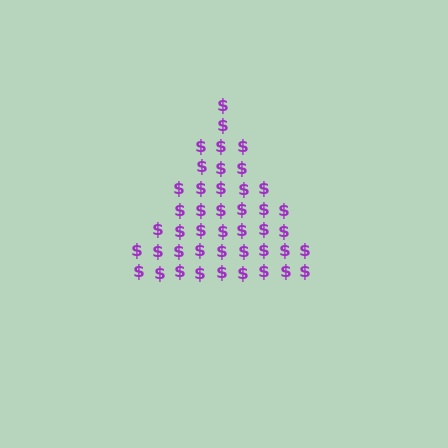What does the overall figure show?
The overall figure shows a triangle.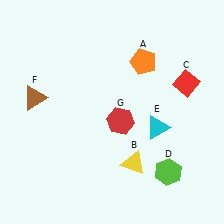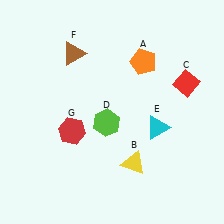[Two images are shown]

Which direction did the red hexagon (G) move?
The red hexagon (G) moved left.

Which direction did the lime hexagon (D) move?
The lime hexagon (D) moved left.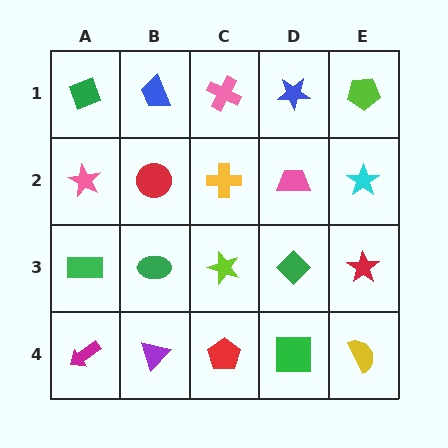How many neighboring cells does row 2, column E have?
3.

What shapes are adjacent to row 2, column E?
A lime pentagon (row 1, column E), a red star (row 3, column E), a pink trapezoid (row 2, column D).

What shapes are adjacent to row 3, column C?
A yellow cross (row 2, column C), a red pentagon (row 4, column C), a green ellipse (row 3, column B), a green diamond (row 3, column D).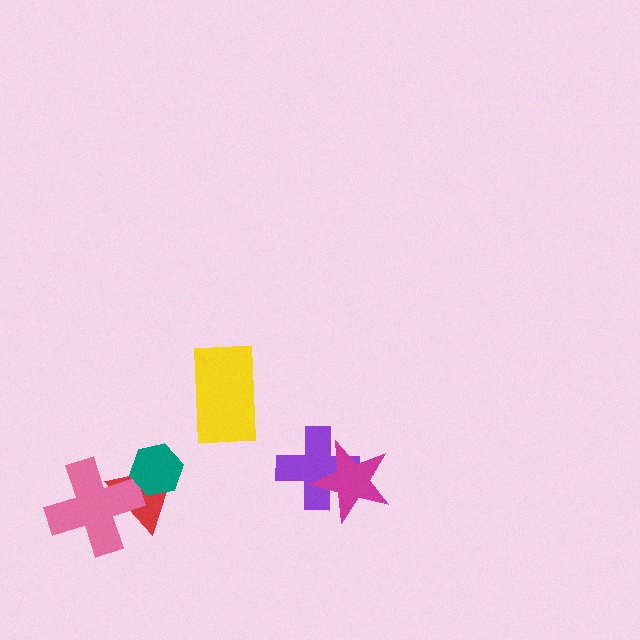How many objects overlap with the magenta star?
1 object overlaps with the magenta star.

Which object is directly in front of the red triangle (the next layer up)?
The pink cross is directly in front of the red triangle.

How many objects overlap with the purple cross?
1 object overlaps with the purple cross.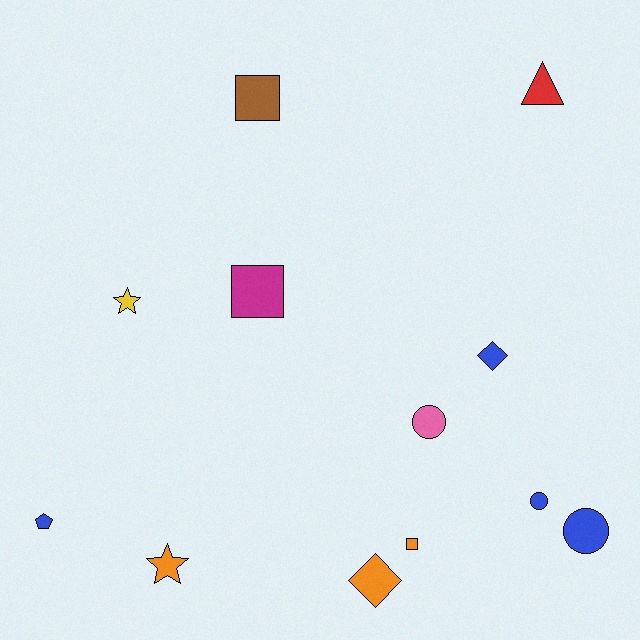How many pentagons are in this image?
There is 1 pentagon.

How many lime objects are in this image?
There are no lime objects.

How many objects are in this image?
There are 12 objects.